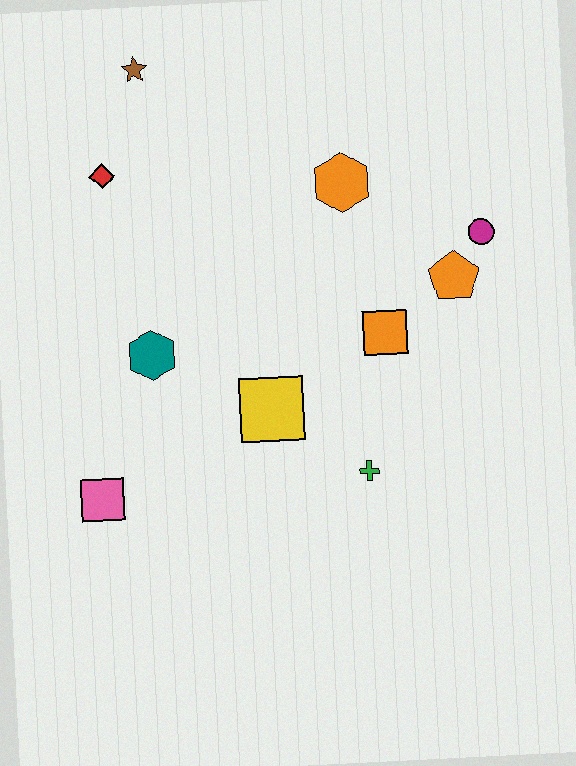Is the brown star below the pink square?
No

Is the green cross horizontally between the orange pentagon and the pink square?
Yes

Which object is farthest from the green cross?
The brown star is farthest from the green cross.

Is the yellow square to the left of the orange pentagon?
Yes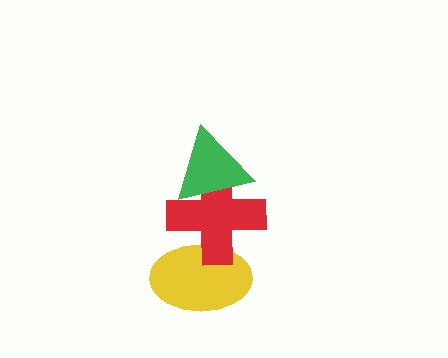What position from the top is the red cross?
The red cross is 2nd from the top.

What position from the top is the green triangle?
The green triangle is 1st from the top.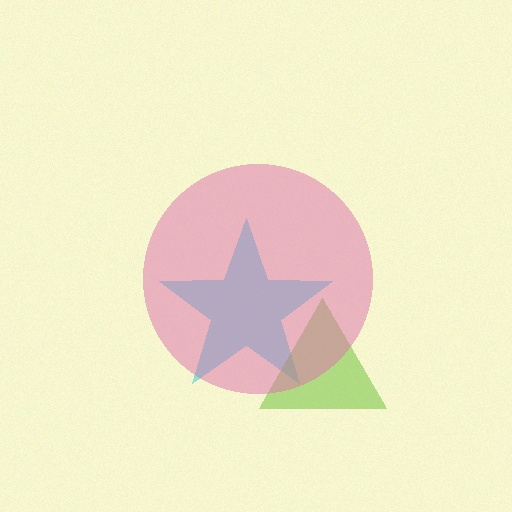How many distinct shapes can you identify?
There are 3 distinct shapes: a cyan star, a lime triangle, a pink circle.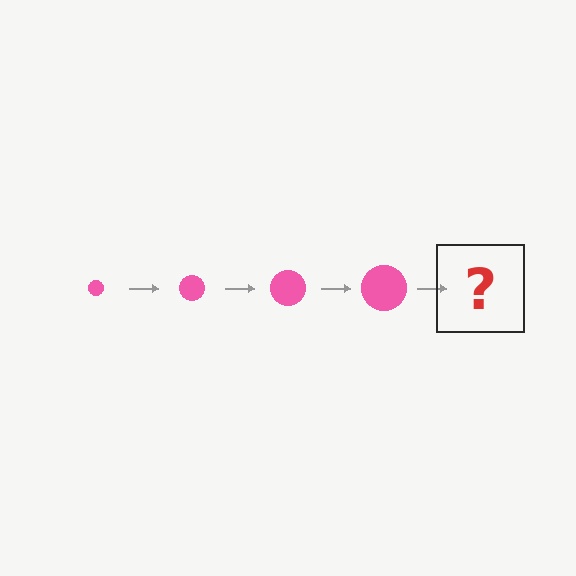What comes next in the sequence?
The next element should be a pink circle, larger than the previous one.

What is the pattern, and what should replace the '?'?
The pattern is that the circle gets progressively larger each step. The '?' should be a pink circle, larger than the previous one.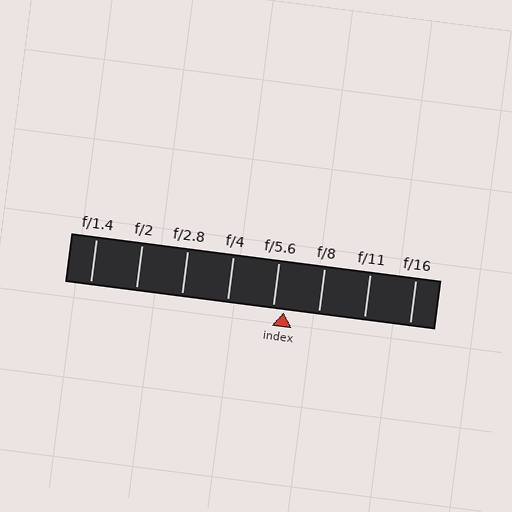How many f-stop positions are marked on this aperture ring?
There are 8 f-stop positions marked.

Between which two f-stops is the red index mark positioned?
The index mark is between f/5.6 and f/8.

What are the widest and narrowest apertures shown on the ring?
The widest aperture shown is f/1.4 and the narrowest is f/16.